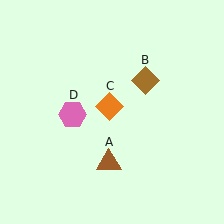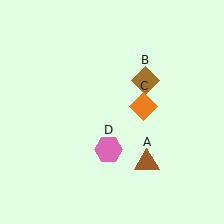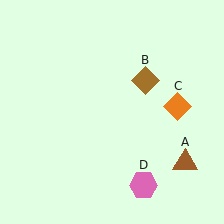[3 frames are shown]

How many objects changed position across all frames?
3 objects changed position: brown triangle (object A), orange diamond (object C), pink hexagon (object D).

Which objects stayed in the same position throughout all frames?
Brown diamond (object B) remained stationary.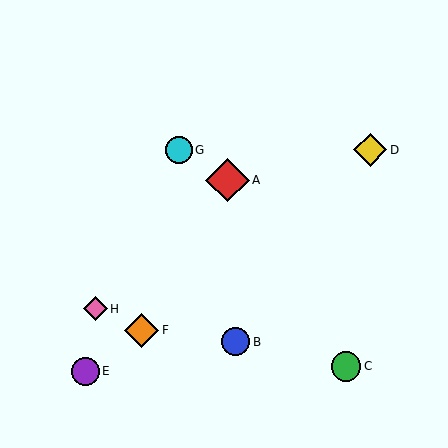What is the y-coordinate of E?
Object E is at y≈371.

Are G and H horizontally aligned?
No, G is at y≈150 and H is at y≈309.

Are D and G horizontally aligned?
Yes, both are at y≈150.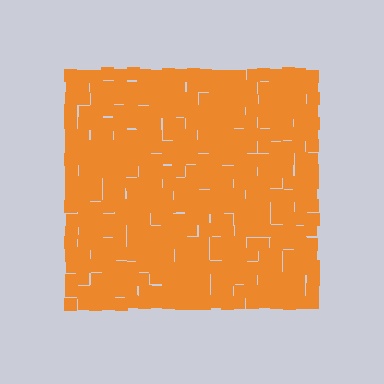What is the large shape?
The large shape is a square.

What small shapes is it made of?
It is made of small squares.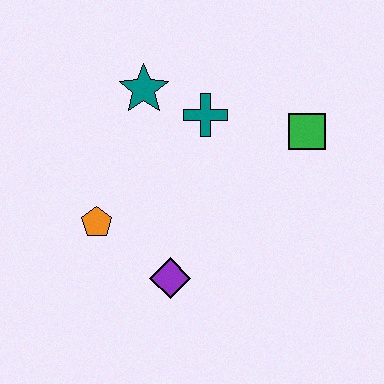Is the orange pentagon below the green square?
Yes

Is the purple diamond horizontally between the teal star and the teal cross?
Yes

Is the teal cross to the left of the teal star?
No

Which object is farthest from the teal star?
The purple diamond is farthest from the teal star.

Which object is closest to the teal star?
The teal cross is closest to the teal star.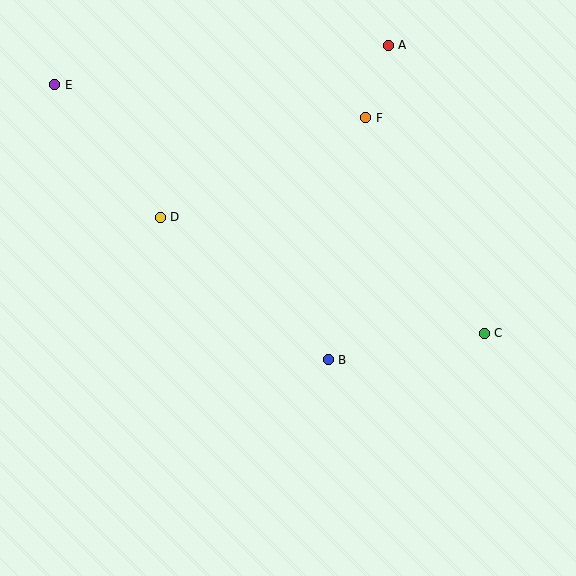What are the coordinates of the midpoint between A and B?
The midpoint between A and B is at (358, 202).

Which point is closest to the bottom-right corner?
Point C is closest to the bottom-right corner.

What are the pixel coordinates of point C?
Point C is at (484, 333).